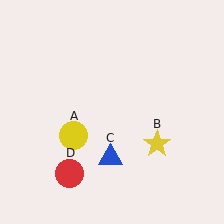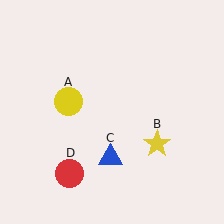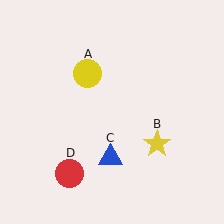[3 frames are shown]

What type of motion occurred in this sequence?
The yellow circle (object A) rotated clockwise around the center of the scene.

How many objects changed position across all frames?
1 object changed position: yellow circle (object A).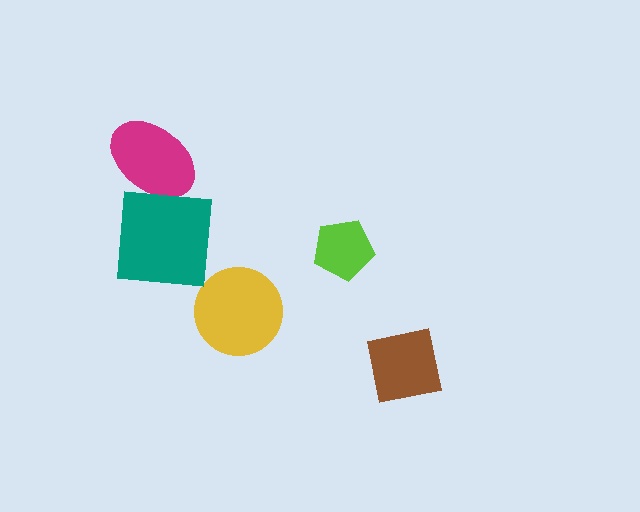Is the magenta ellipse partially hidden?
Yes, it is partially covered by another shape.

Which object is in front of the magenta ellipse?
The teal square is in front of the magenta ellipse.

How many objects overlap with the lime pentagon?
0 objects overlap with the lime pentagon.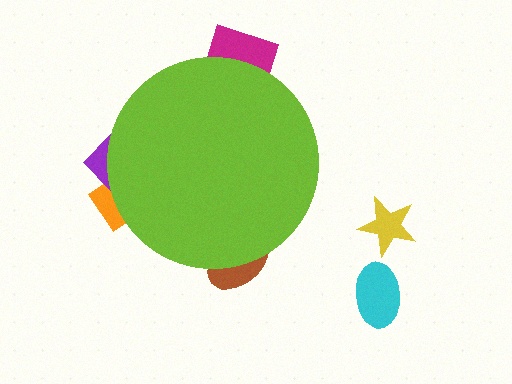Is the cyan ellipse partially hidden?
No, the cyan ellipse is fully visible.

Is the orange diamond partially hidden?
Yes, the orange diamond is partially hidden behind the lime circle.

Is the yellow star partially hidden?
No, the yellow star is fully visible.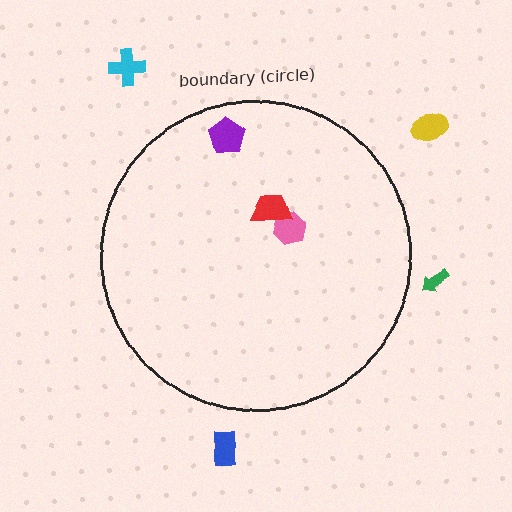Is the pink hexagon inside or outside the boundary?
Inside.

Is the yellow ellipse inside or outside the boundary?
Outside.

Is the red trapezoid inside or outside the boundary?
Inside.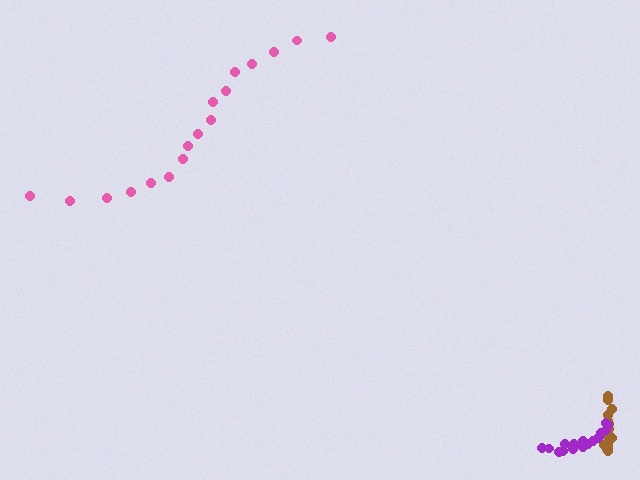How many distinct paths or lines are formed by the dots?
There are 3 distinct paths.